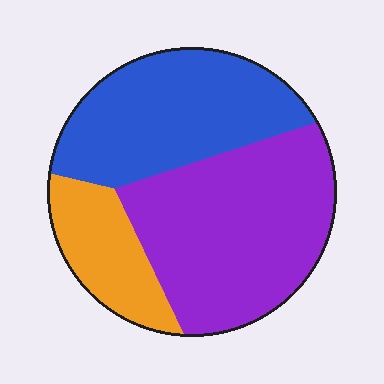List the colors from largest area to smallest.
From largest to smallest: purple, blue, orange.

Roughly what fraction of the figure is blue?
Blue covers 36% of the figure.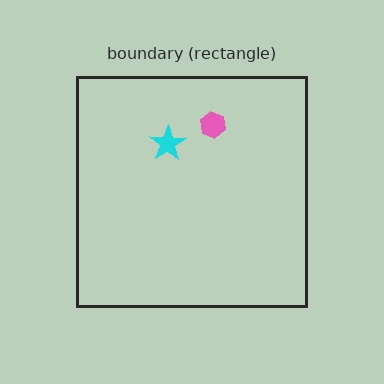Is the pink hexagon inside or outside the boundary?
Inside.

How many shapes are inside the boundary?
2 inside, 0 outside.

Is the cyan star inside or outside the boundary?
Inside.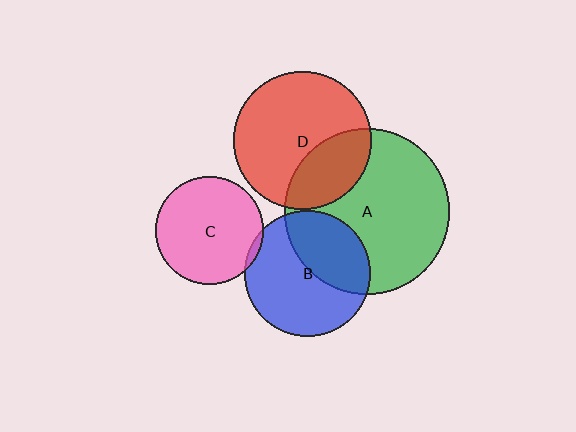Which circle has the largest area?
Circle A (green).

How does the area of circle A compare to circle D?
Approximately 1.4 times.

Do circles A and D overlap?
Yes.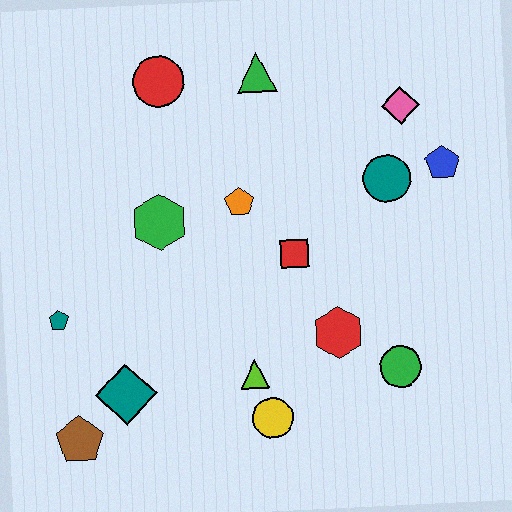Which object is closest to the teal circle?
The blue pentagon is closest to the teal circle.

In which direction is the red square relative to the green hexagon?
The red square is to the right of the green hexagon.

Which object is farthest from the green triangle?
The brown pentagon is farthest from the green triangle.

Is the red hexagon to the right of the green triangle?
Yes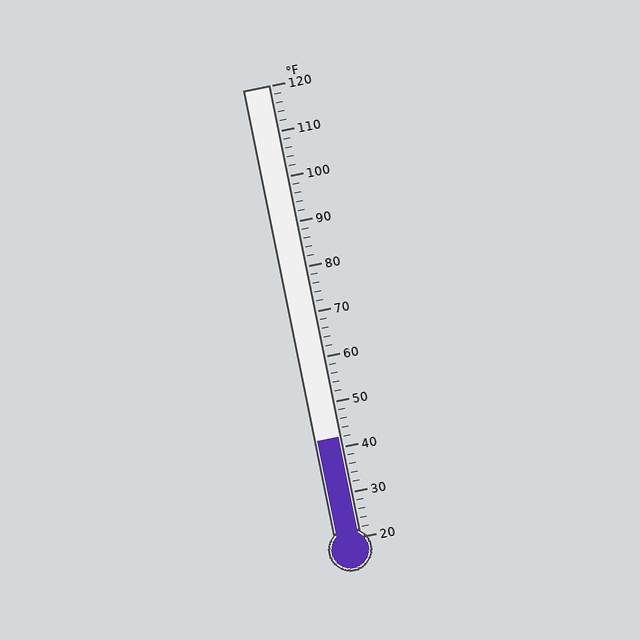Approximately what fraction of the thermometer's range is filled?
The thermometer is filled to approximately 20% of its range.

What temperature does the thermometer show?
The thermometer shows approximately 42°F.